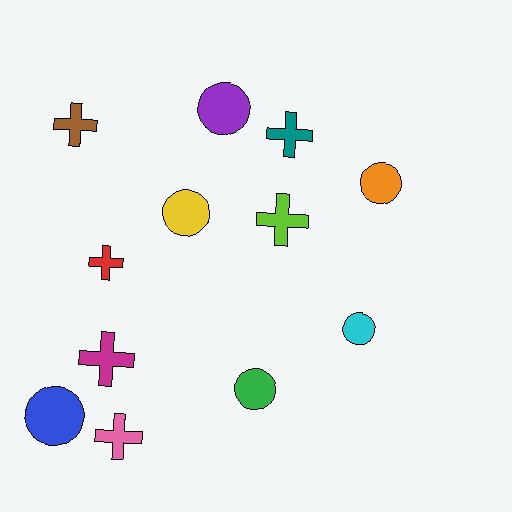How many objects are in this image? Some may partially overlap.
There are 12 objects.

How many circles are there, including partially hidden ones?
There are 6 circles.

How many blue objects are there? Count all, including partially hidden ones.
There is 1 blue object.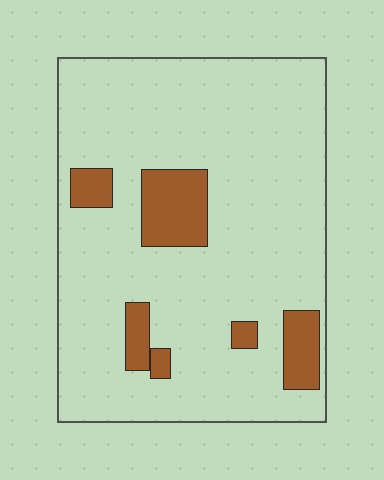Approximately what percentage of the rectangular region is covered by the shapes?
Approximately 15%.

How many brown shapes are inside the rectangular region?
6.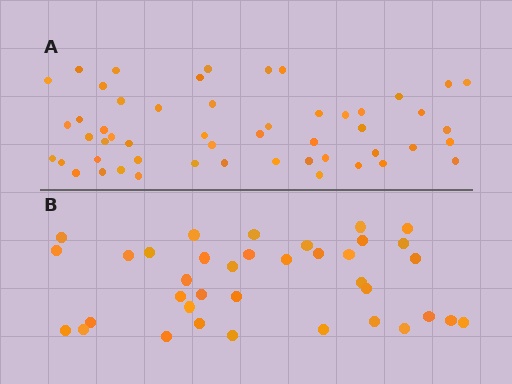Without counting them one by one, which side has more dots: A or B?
Region A (the top region) has more dots.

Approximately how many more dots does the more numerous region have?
Region A has approximately 15 more dots than region B.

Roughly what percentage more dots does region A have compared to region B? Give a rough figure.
About 40% more.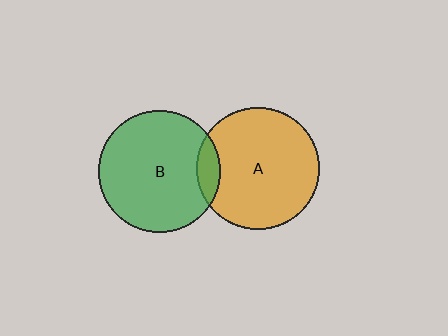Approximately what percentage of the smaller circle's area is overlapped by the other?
Approximately 10%.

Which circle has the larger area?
Circle A (orange).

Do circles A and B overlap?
Yes.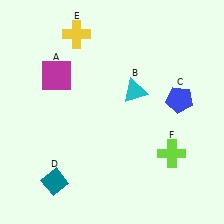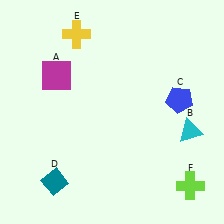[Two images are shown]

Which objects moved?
The objects that moved are: the cyan triangle (B), the lime cross (F).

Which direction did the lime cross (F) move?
The lime cross (F) moved down.